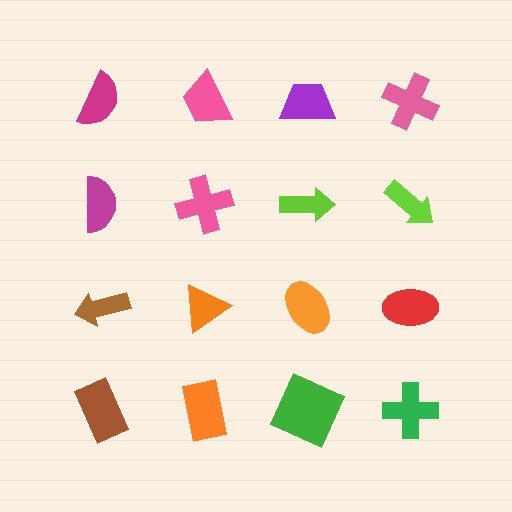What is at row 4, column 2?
An orange rectangle.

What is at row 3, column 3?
An orange ellipse.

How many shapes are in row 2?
4 shapes.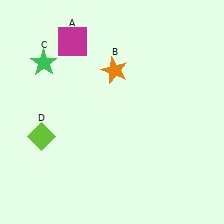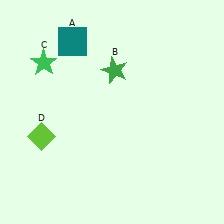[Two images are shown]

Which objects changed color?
A changed from magenta to teal. B changed from orange to green.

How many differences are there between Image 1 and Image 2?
There are 2 differences between the two images.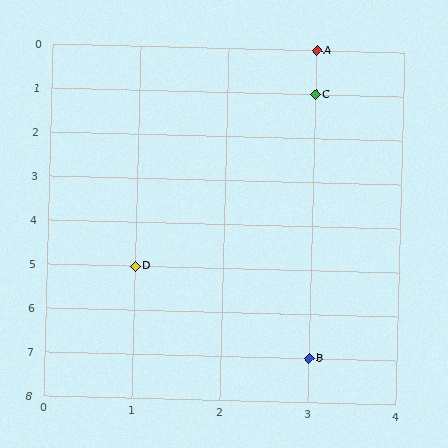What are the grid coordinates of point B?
Point B is at grid coordinates (3, 7).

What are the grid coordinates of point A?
Point A is at grid coordinates (3, 0).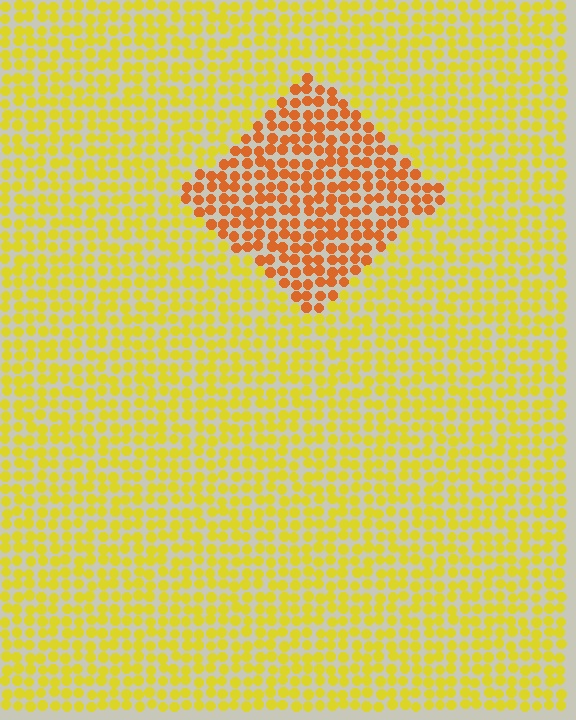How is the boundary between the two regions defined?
The boundary is defined purely by a slight shift in hue (about 37 degrees). Spacing, size, and orientation are identical on both sides.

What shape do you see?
I see a diamond.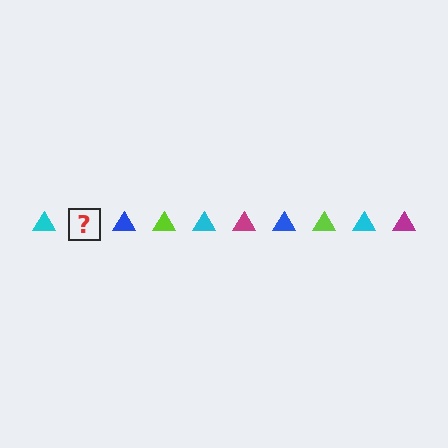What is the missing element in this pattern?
The missing element is a magenta triangle.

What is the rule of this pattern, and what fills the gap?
The rule is that the pattern cycles through cyan, magenta, blue, lime triangles. The gap should be filled with a magenta triangle.